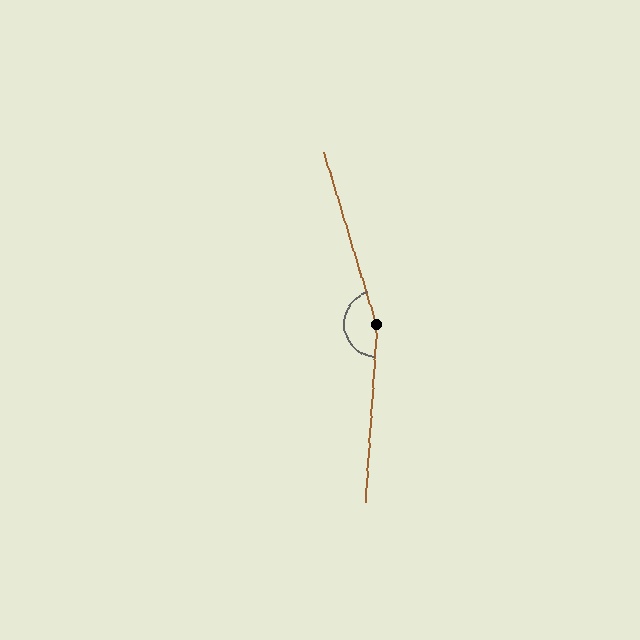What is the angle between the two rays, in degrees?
Approximately 159 degrees.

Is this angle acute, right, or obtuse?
It is obtuse.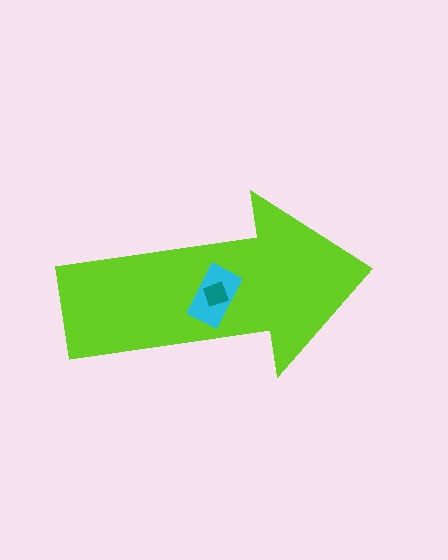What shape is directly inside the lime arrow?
The cyan rectangle.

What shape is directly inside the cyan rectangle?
The teal diamond.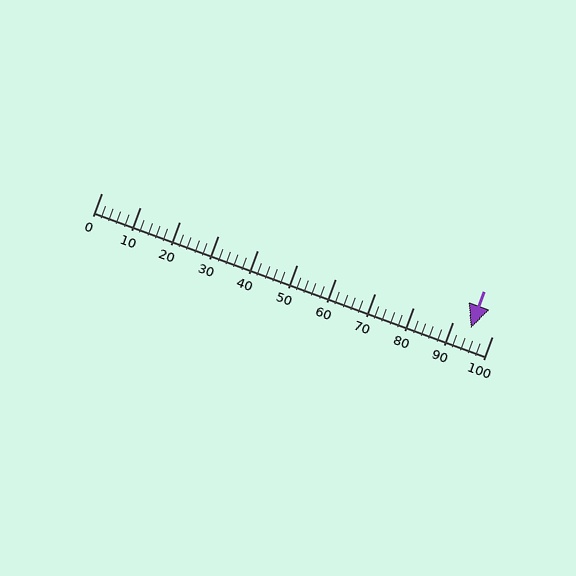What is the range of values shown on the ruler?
The ruler shows values from 0 to 100.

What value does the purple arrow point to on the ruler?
The purple arrow points to approximately 95.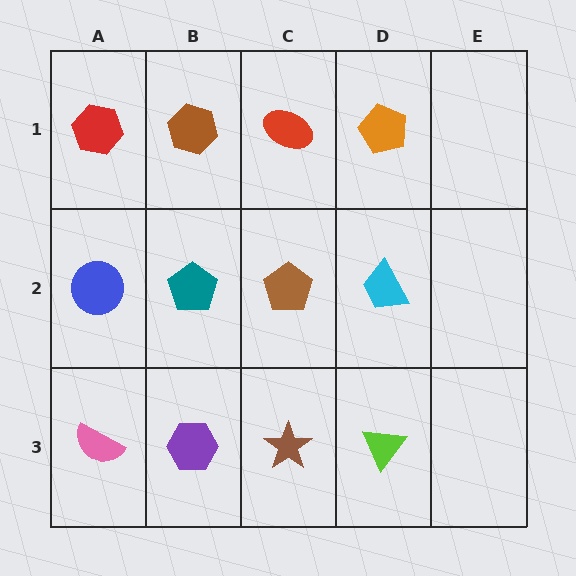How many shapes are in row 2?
4 shapes.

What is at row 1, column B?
A brown hexagon.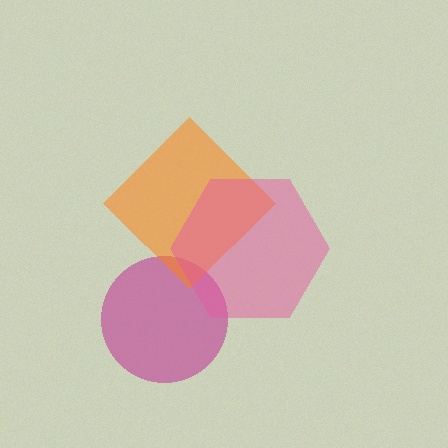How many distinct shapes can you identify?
There are 3 distinct shapes: a magenta circle, an orange diamond, a pink hexagon.